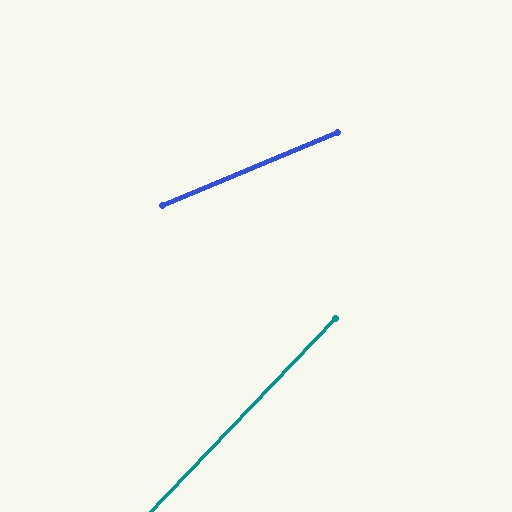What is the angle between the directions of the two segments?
Approximately 24 degrees.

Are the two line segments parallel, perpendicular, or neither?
Neither parallel nor perpendicular — they differ by about 24°.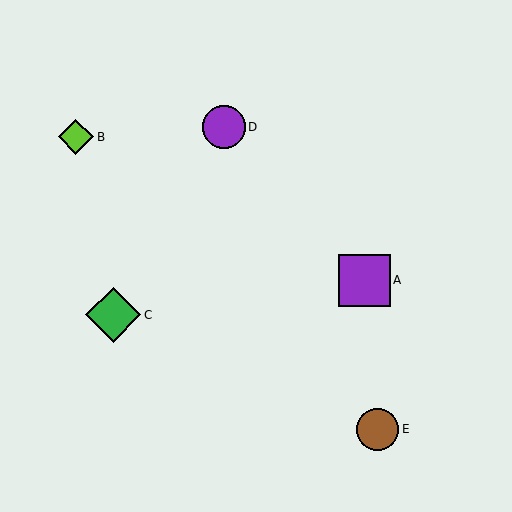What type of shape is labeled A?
Shape A is a purple square.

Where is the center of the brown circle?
The center of the brown circle is at (377, 429).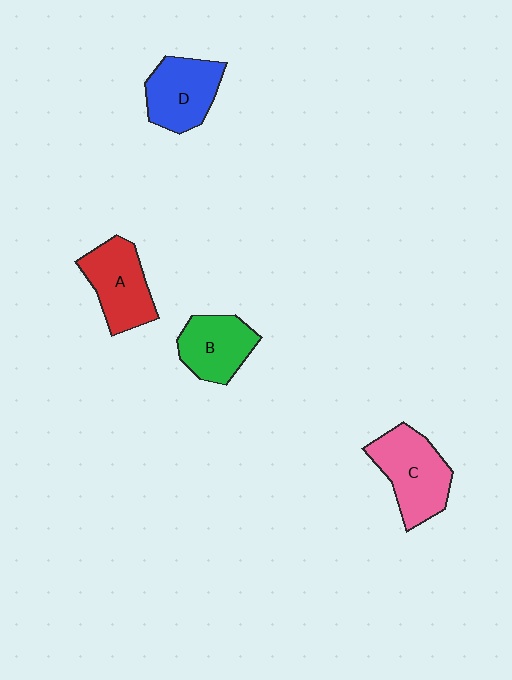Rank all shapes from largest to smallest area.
From largest to smallest: C (pink), A (red), D (blue), B (green).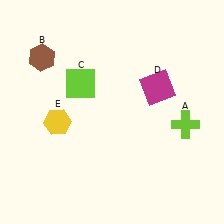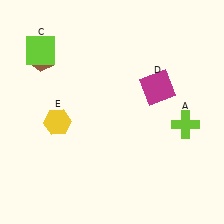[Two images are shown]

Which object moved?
The lime square (C) moved left.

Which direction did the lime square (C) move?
The lime square (C) moved left.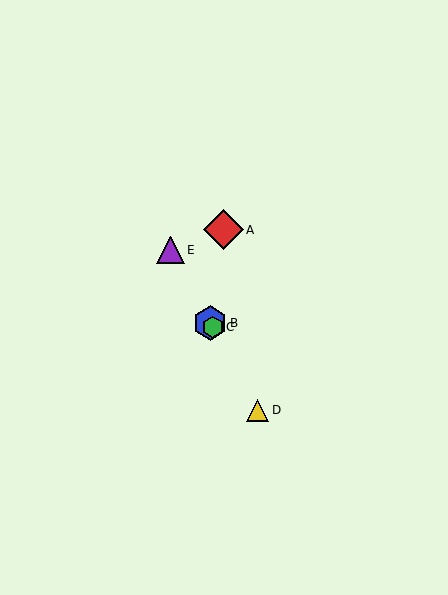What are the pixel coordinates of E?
Object E is at (170, 250).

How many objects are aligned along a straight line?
4 objects (B, C, D, E) are aligned along a straight line.